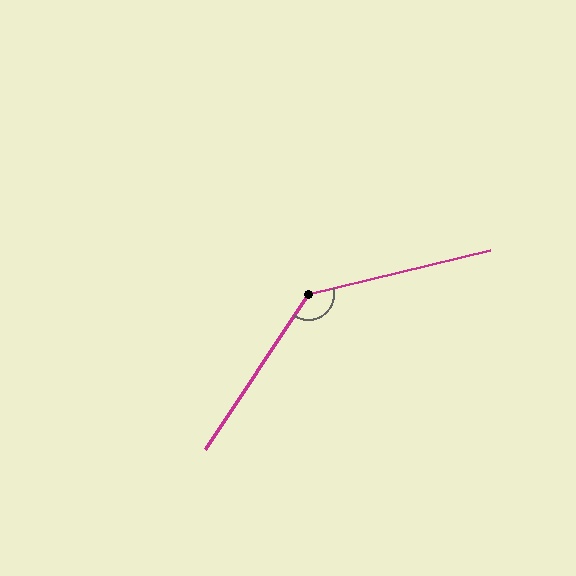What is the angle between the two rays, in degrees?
Approximately 137 degrees.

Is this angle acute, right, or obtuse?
It is obtuse.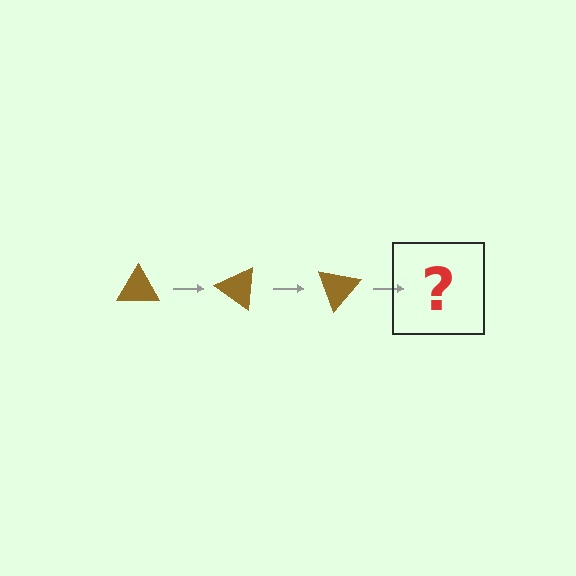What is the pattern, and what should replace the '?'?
The pattern is that the triangle rotates 35 degrees each step. The '?' should be a brown triangle rotated 105 degrees.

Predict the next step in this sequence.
The next step is a brown triangle rotated 105 degrees.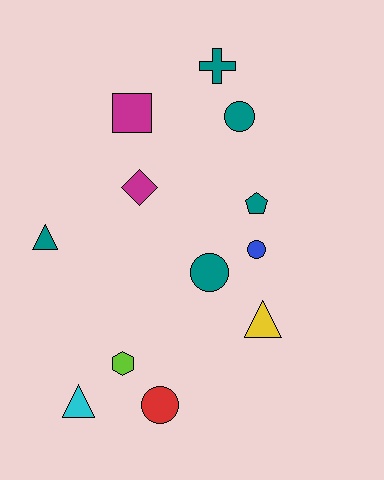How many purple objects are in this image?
There are no purple objects.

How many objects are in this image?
There are 12 objects.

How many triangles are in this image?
There are 3 triangles.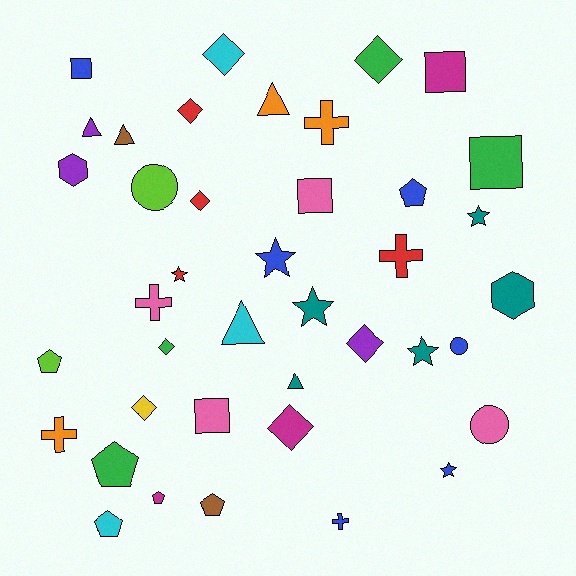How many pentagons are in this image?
There are 6 pentagons.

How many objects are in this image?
There are 40 objects.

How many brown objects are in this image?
There are 2 brown objects.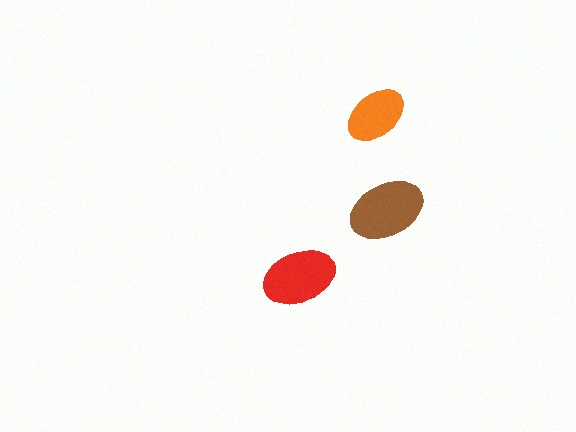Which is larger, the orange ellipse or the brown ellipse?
The brown one.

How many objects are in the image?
There are 3 objects in the image.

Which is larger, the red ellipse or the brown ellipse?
The brown one.